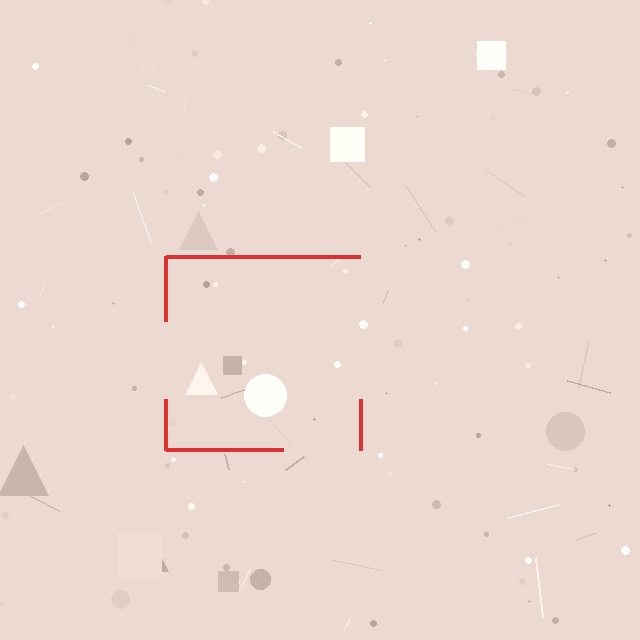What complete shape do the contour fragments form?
The contour fragments form a square.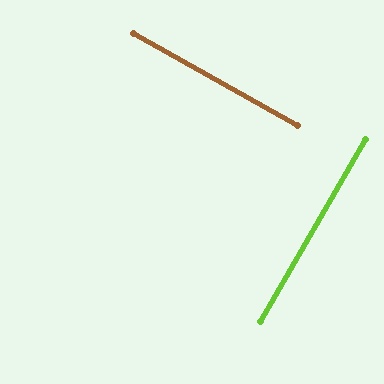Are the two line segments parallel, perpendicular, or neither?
Perpendicular — they meet at approximately 89°.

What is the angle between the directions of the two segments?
Approximately 89 degrees.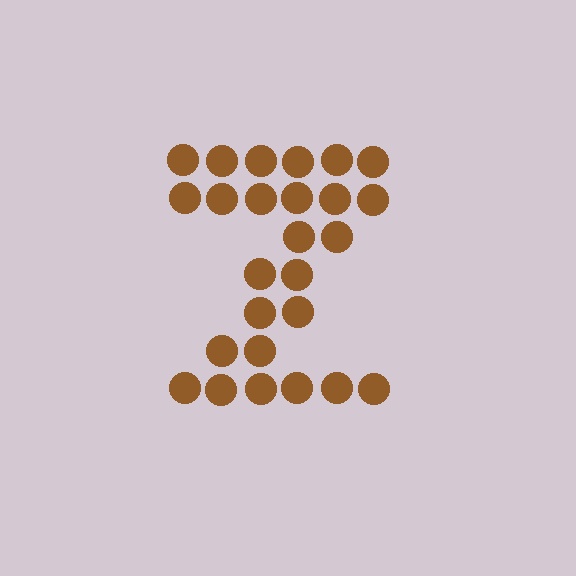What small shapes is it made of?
It is made of small circles.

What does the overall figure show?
The overall figure shows the letter Z.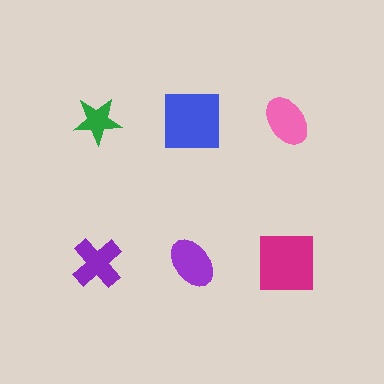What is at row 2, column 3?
A magenta square.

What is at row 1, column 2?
A blue square.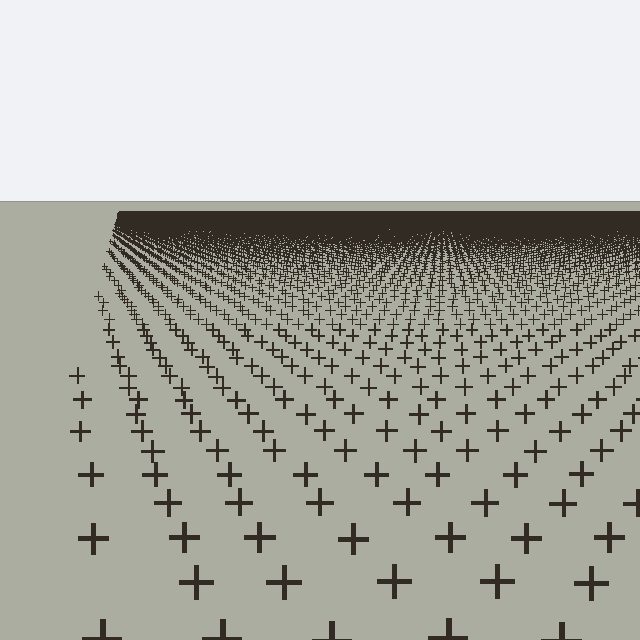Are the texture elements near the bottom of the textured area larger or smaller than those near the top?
Larger. Near the bottom, elements are closer to the viewer and appear at a bigger on-screen size.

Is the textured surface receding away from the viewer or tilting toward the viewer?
The surface is receding away from the viewer. Texture elements get smaller and denser toward the top.